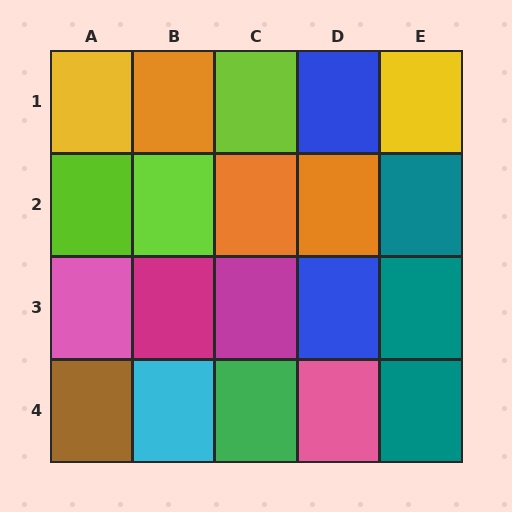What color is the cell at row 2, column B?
Lime.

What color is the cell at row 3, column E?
Teal.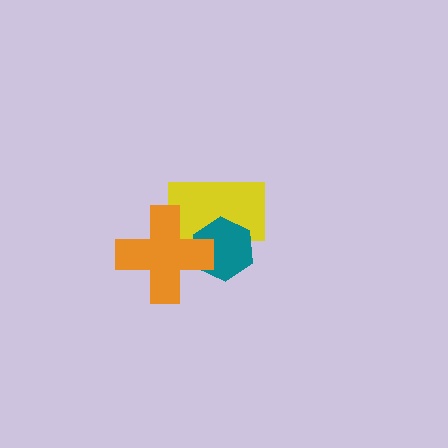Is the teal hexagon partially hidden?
Yes, it is partially covered by another shape.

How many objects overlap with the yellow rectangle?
2 objects overlap with the yellow rectangle.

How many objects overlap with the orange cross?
2 objects overlap with the orange cross.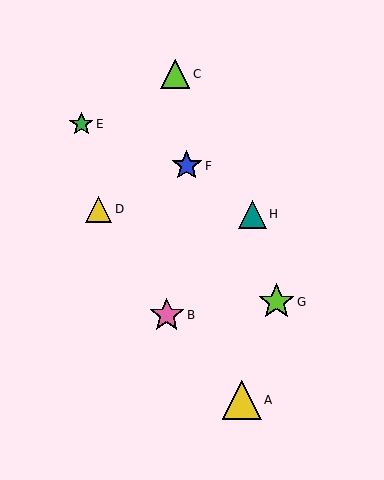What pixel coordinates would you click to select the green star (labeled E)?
Click at (81, 124) to select the green star E.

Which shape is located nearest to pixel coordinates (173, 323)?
The pink star (labeled B) at (167, 315) is nearest to that location.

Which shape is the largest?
The yellow triangle (labeled A) is the largest.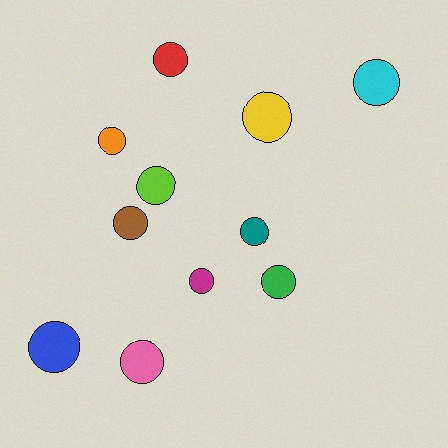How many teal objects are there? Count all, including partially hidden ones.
There is 1 teal object.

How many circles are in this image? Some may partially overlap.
There are 11 circles.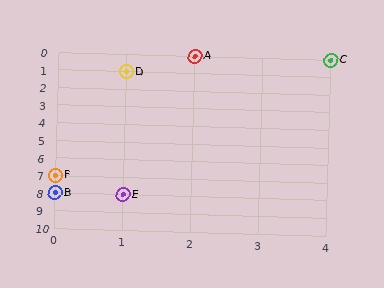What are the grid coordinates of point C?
Point C is at grid coordinates (4, 0).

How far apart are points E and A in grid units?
Points E and A are 1 column and 8 rows apart (about 8.1 grid units diagonally).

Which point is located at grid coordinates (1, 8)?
Point E is at (1, 8).